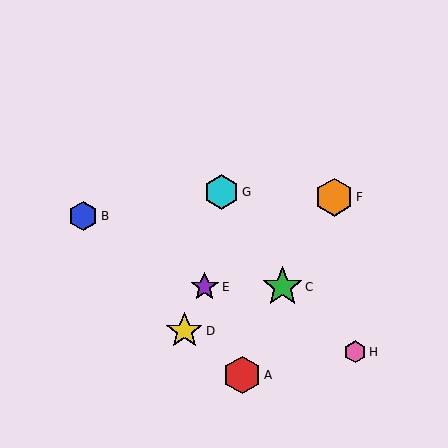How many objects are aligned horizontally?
2 objects (C, E) are aligned horizontally.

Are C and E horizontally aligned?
Yes, both are at y≈287.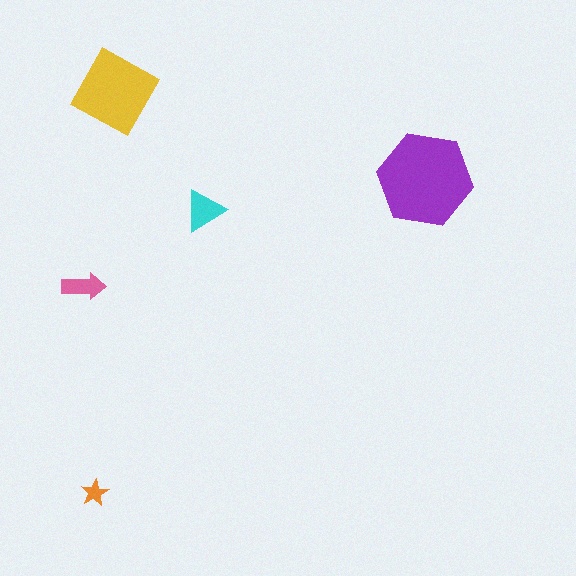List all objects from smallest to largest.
The orange star, the pink arrow, the cyan triangle, the yellow square, the purple hexagon.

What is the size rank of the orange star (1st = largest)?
5th.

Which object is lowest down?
The orange star is bottommost.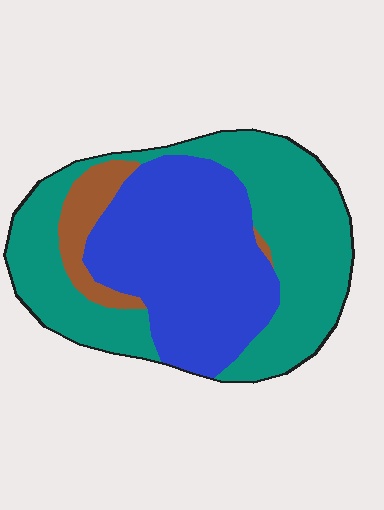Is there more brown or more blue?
Blue.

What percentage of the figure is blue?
Blue covers around 40% of the figure.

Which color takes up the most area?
Teal, at roughly 50%.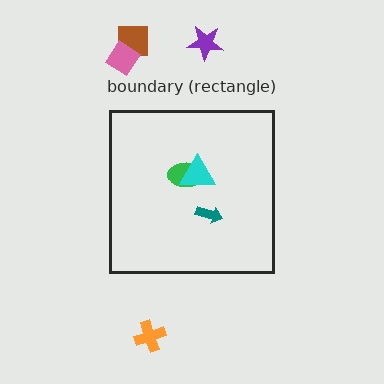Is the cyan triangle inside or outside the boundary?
Inside.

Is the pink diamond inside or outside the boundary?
Outside.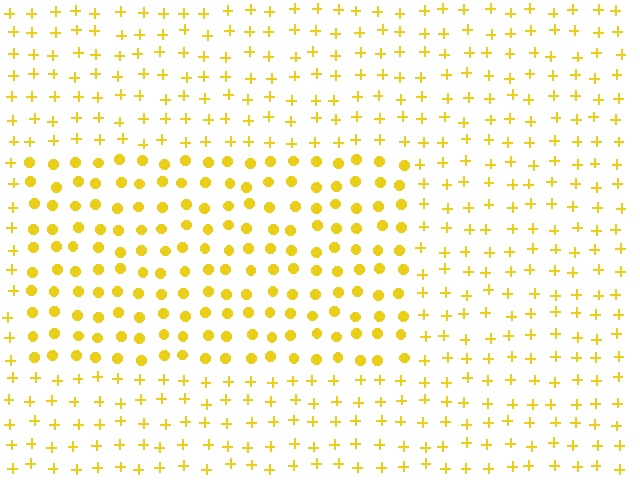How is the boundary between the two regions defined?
The boundary is defined by a change in element shape: circles inside vs. plus signs outside. All elements share the same color and spacing.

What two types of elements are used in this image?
The image uses circles inside the rectangle region and plus signs outside it.